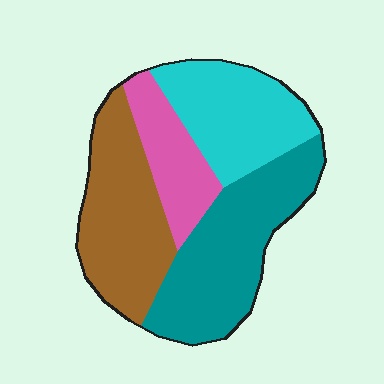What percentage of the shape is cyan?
Cyan covers about 25% of the shape.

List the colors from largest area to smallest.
From largest to smallest: teal, brown, cyan, pink.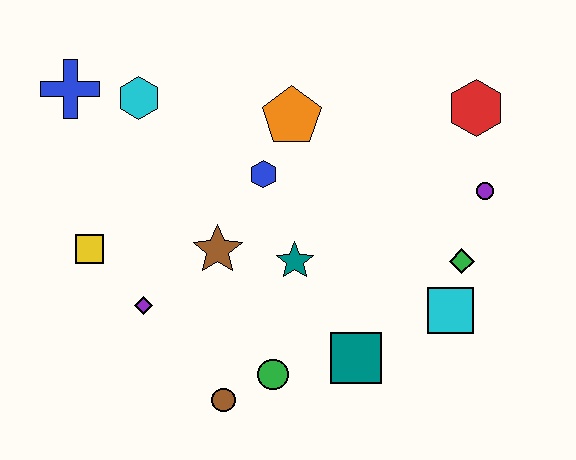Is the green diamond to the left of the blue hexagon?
No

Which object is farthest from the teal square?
The blue cross is farthest from the teal square.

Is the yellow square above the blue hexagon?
No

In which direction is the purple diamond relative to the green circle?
The purple diamond is to the left of the green circle.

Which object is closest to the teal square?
The green circle is closest to the teal square.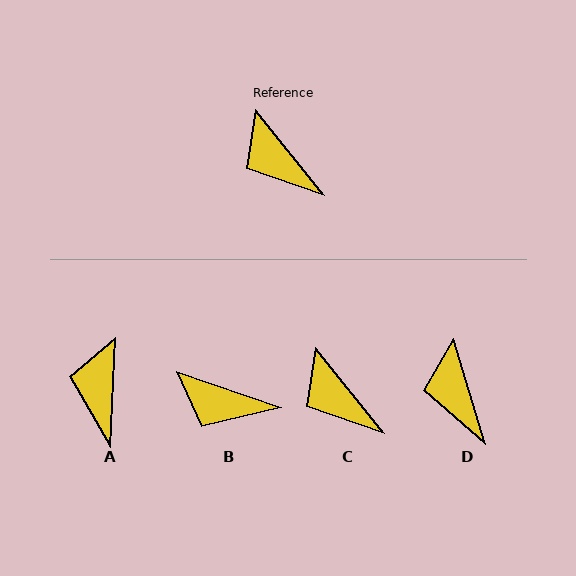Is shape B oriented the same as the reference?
No, it is off by about 33 degrees.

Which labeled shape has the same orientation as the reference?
C.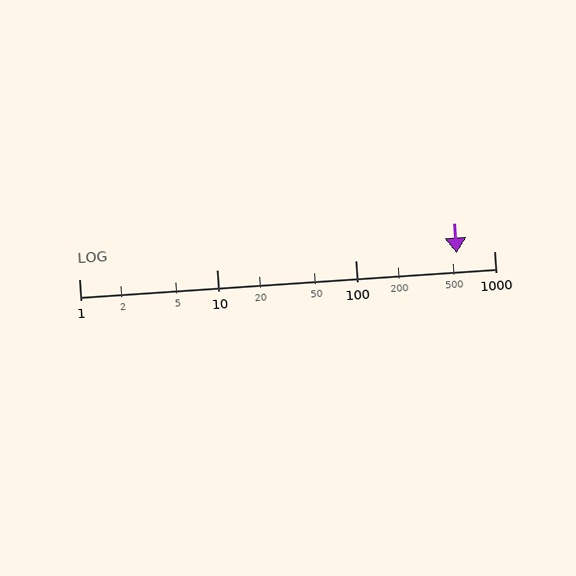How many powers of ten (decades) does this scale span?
The scale spans 3 decades, from 1 to 1000.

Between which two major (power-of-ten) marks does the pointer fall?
The pointer is between 100 and 1000.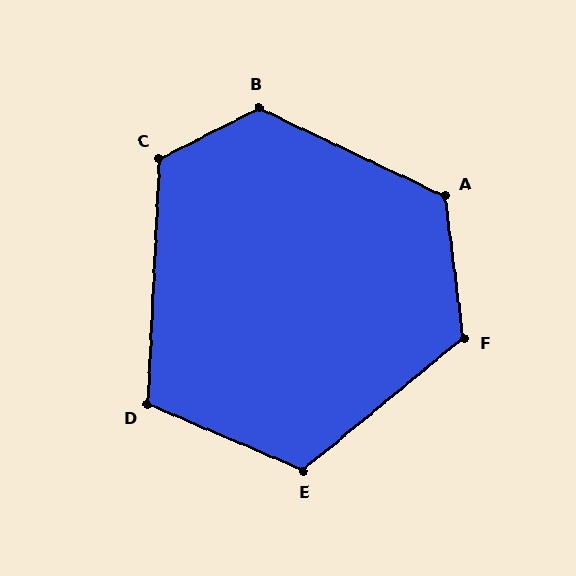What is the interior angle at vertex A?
Approximately 123 degrees (obtuse).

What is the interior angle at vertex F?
Approximately 122 degrees (obtuse).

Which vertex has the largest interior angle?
B, at approximately 128 degrees.